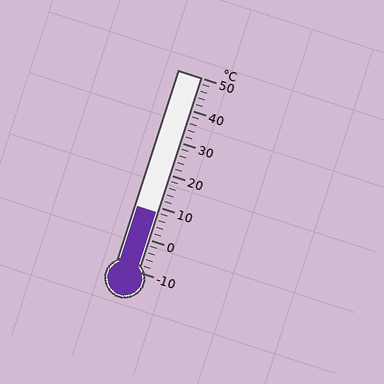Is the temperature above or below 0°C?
The temperature is above 0°C.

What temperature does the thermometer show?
The thermometer shows approximately 8°C.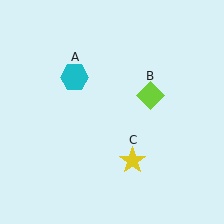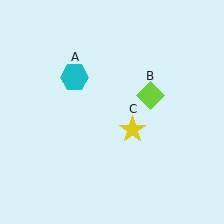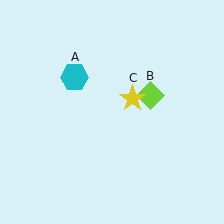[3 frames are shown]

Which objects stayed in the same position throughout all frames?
Cyan hexagon (object A) and lime diamond (object B) remained stationary.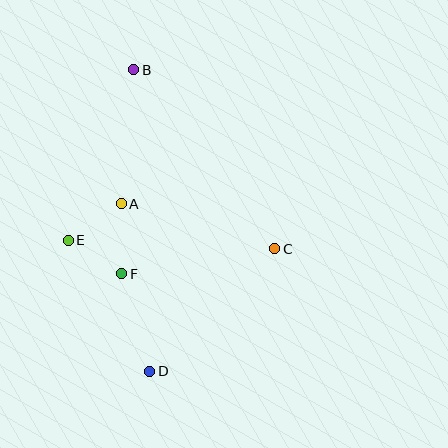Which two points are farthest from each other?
Points B and D are farthest from each other.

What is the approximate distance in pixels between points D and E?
The distance between D and E is approximately 154 pixels.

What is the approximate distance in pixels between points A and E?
The distance between A and E is approximately 64 pixels.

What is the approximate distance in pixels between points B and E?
The distance between B and E is approximately 183 pixels.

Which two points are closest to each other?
Points E and F are closest to each other.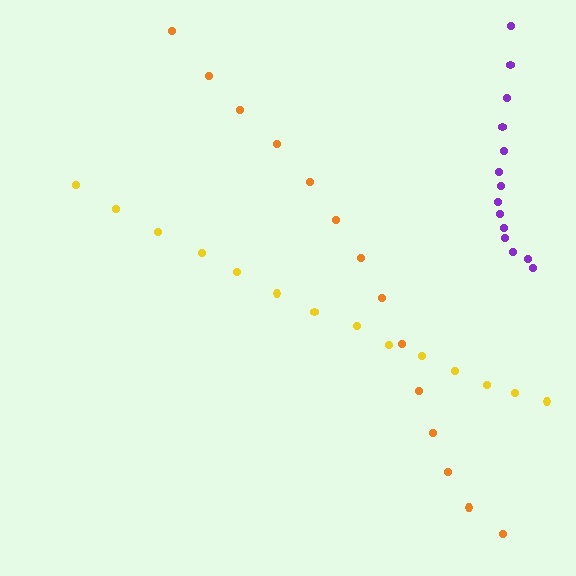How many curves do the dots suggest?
There are 3 distinct paths.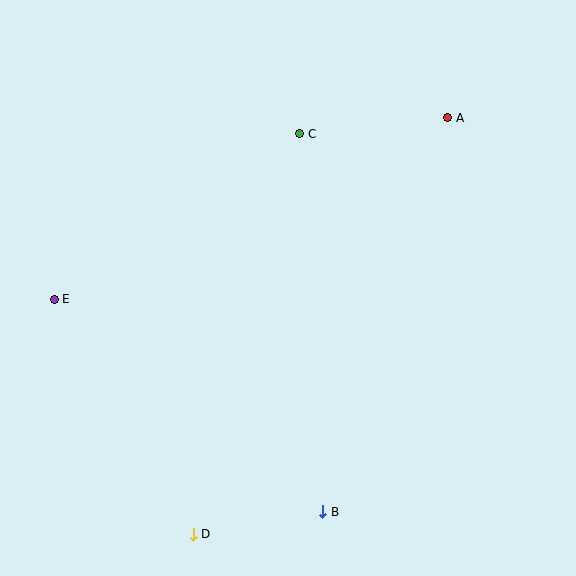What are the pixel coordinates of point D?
Point D is at (193, 534).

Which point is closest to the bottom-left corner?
Point D is closest to the bottom-left corner.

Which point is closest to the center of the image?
Point C at (300, 134) is closest to the center.